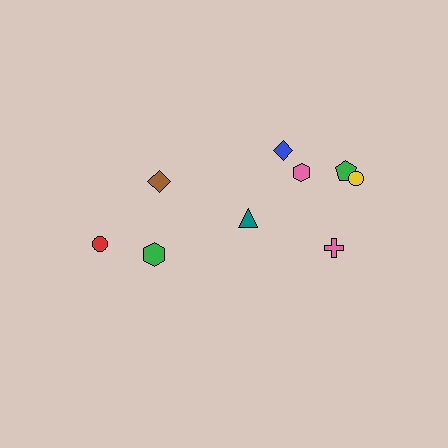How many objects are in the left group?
There are 3 objects.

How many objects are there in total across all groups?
There are 9 objects.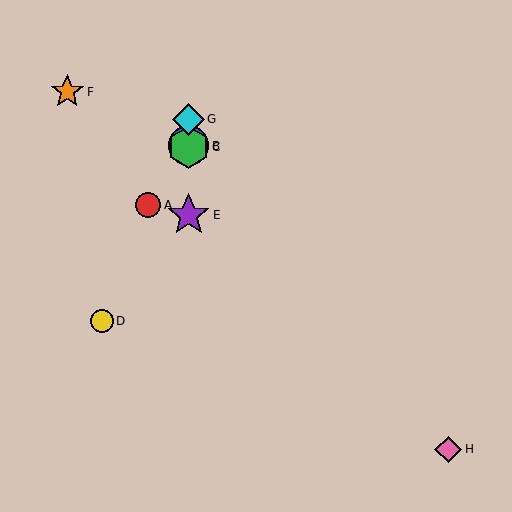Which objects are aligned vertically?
Objects B, C, E, G are aligned vertically.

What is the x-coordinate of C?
Object C is at x≈189.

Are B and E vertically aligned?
Yes, both are at x≈189.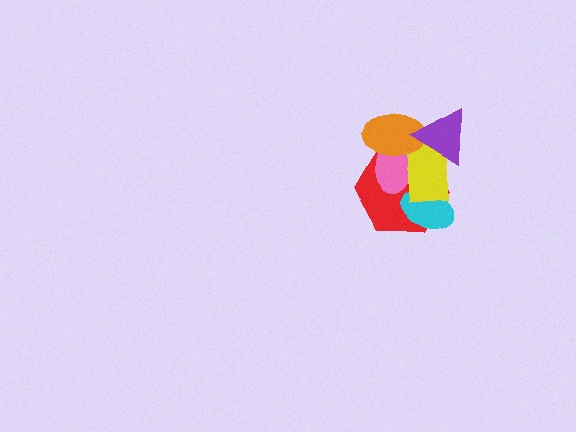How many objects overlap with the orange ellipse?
4 objects overlap with the orange ellipse.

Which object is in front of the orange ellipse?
The purple triangle is in front of the orange ellipse.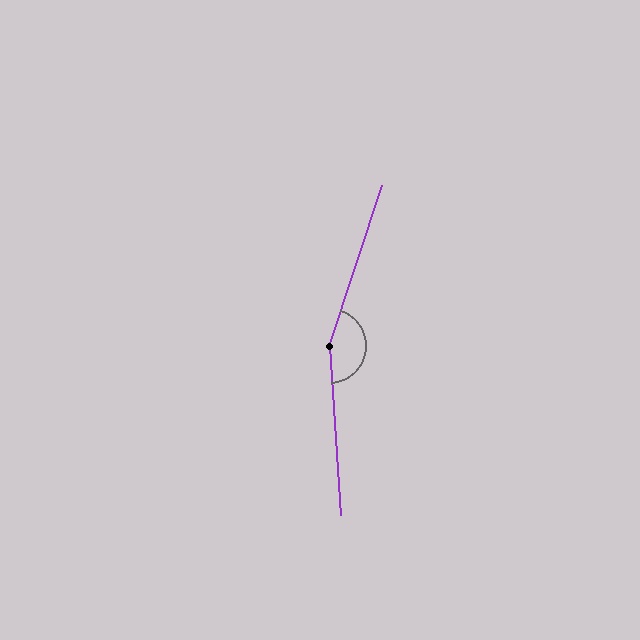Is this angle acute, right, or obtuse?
It is obtuse.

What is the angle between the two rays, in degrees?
Approximately 158 degrees.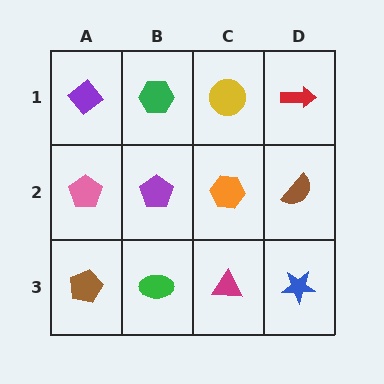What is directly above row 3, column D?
A brown semicircle.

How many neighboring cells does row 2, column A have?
3.